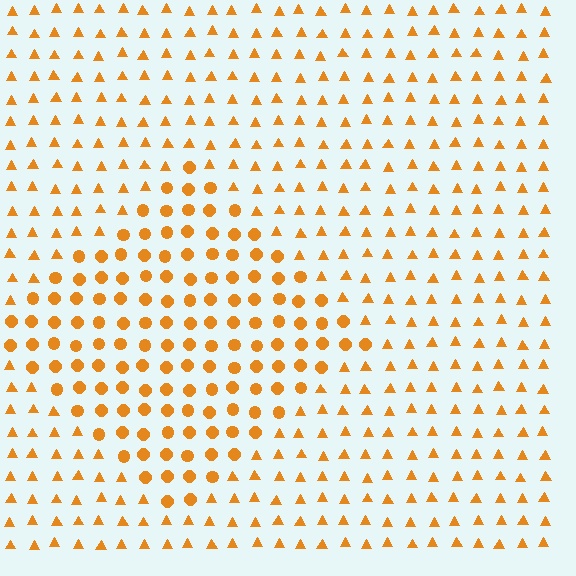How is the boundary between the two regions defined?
The boundary is defined by a change in element shape: circles inside vs. triangles outside. All elements share the same color and spacing.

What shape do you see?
I see a diamond.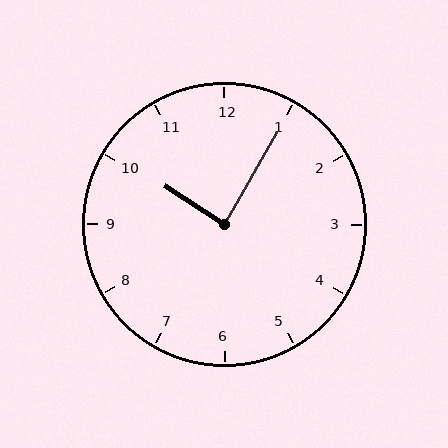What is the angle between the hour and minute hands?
Approximately 88 degrees.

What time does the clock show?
10:05.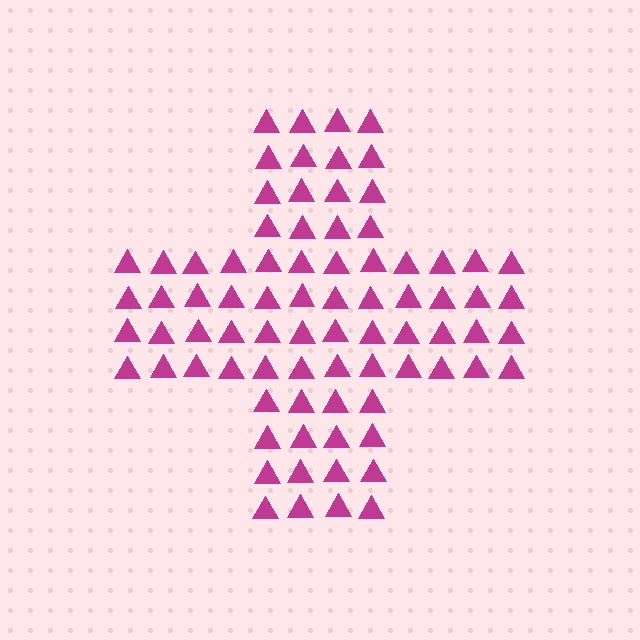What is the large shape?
The large shape is a cross.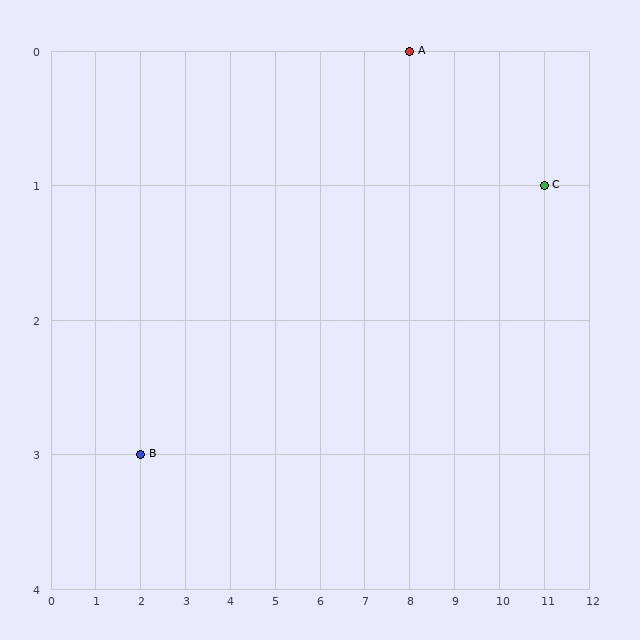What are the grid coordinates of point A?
Point A is at grid coordinates (8, 0).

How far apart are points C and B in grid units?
Points C and B are 9 columns and 2 rows apart (about 9.2 grid units diagonally).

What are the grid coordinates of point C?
Point C is at grid coordinates (11, 1).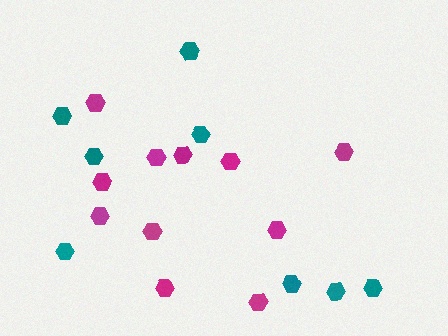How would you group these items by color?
There are 2 groups: one group of teal hexagons (8) and one group of magenta hexagons (11).